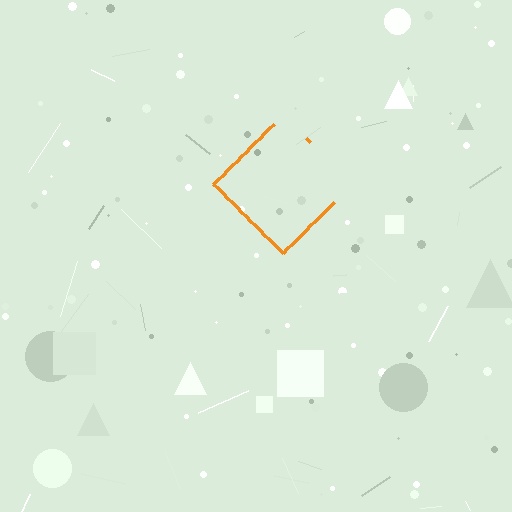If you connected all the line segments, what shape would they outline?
They would outline a diamond.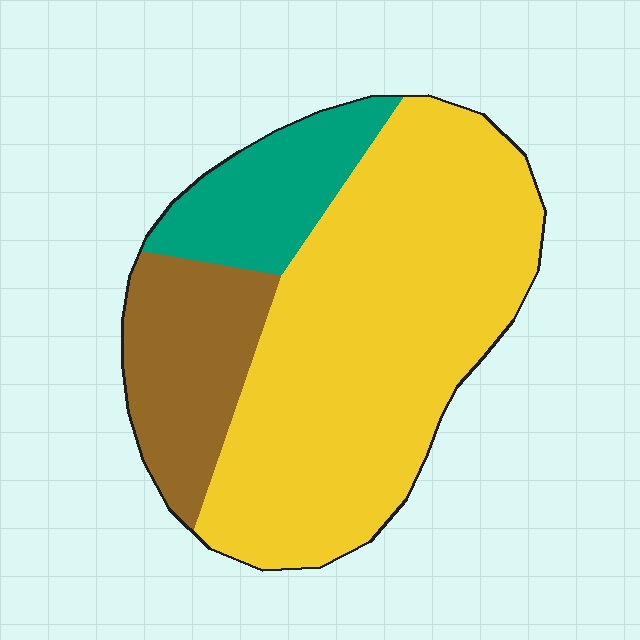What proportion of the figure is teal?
Teal takes up less than a quarter of the figure.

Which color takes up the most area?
Yellow, at roughly 65%.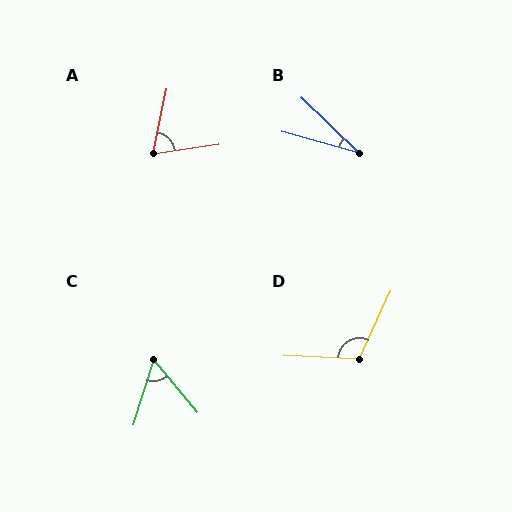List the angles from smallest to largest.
B (28°), C (57°), A (71°), D (112°).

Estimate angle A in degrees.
Approximately 71 degrees.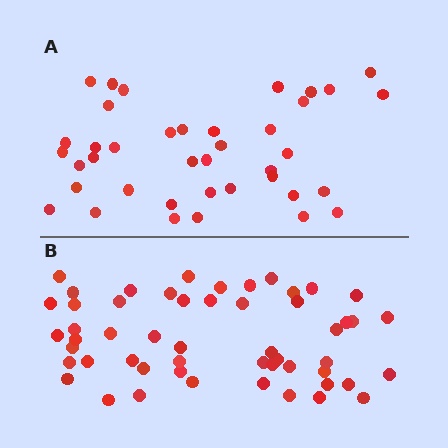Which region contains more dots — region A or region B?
Region B (the bottom region) has more dots.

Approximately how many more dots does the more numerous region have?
Region B has approximately 15 more dots than region A.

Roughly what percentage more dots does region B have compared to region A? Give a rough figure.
About 35% more.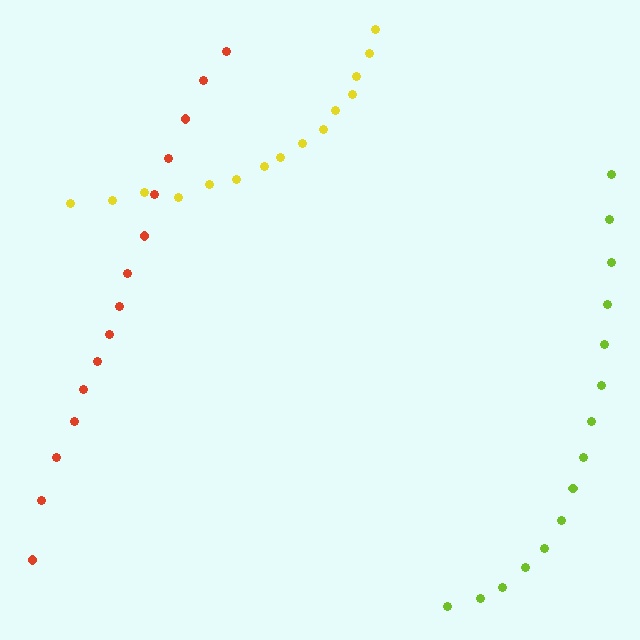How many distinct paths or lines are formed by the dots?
There are 3 distinct paths.